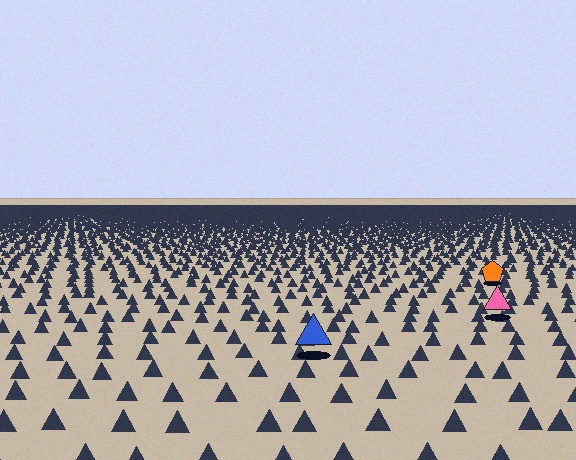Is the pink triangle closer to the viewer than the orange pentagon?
Yes. The pink triangle is closer — you can tell from the texture gradient: the ground texture is coarser near it.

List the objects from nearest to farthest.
From nearest to farthest: the blue triangle, the pink triangle, the orange pentagon.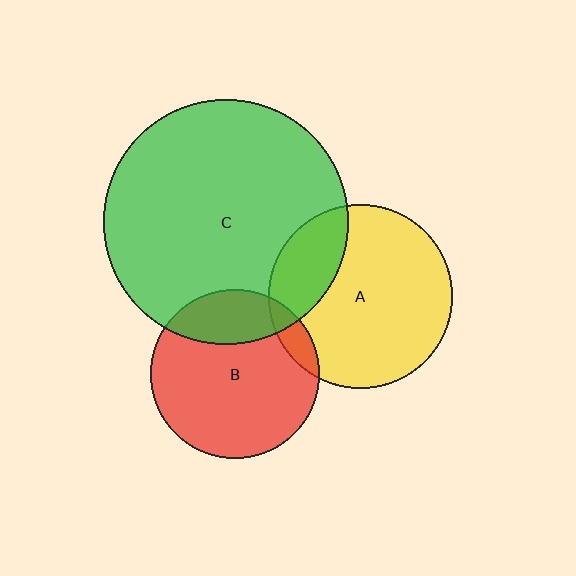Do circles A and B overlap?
Yes.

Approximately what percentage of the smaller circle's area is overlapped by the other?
Approximately 10%.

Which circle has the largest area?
Circle C (green).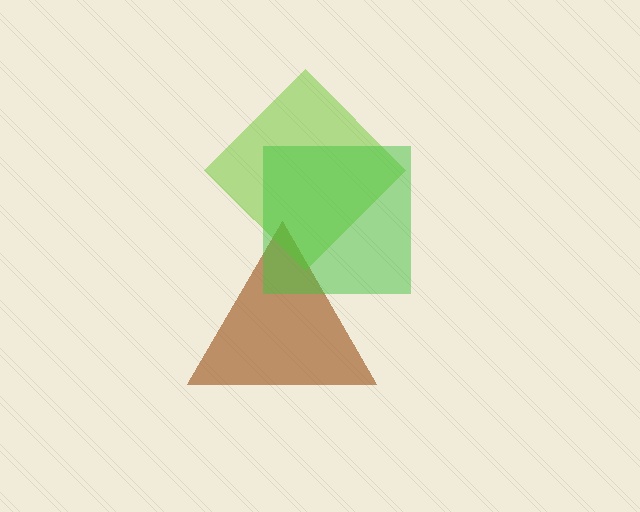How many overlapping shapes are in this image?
There are 3 overlapping shapes in the image.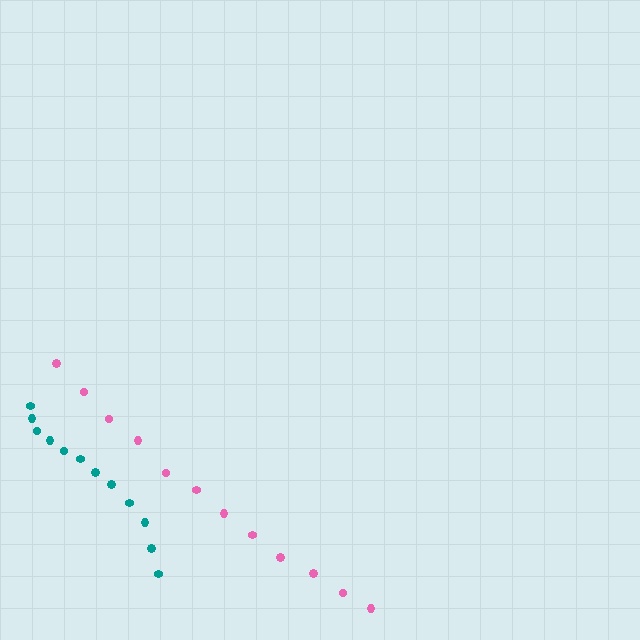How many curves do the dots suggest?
There are 2 distinct paths.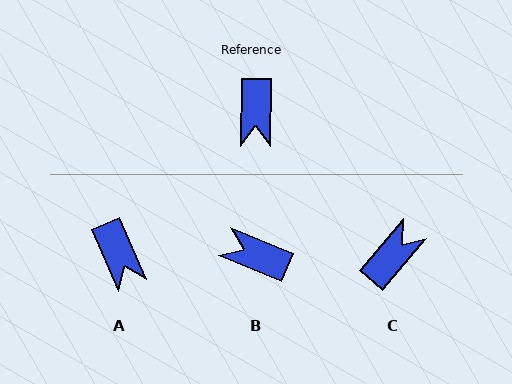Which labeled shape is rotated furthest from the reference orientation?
C, about 140 degrees away.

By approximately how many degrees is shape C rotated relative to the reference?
Approximately 140 degrees counter-clockwise.